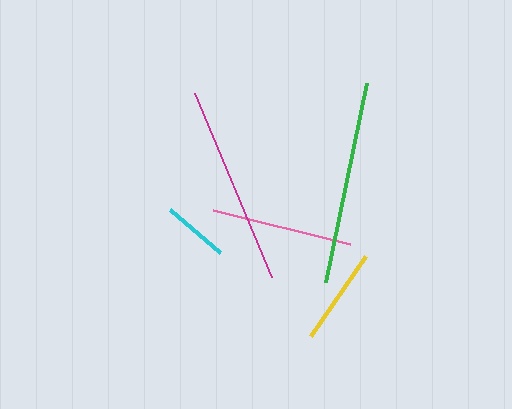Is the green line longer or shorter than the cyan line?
The green line is longer than the cyan line.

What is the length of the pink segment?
The pink segment is approximately 141 pixels long.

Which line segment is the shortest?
The cyan line is the shortest at approximately 66 pixels.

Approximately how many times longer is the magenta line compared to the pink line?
The magenta line is approximately 1.4 times the length of the pink line.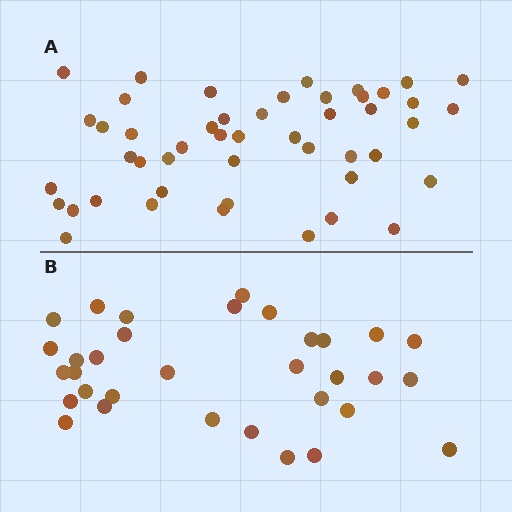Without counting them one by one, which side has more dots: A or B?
Region A (the top region) has more dots.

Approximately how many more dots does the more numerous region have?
Region A has approximately 15 more dots than region B.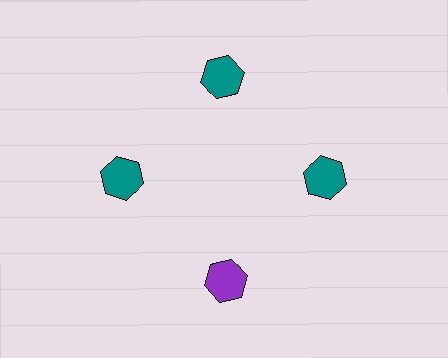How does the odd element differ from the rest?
It has a different color: purple instead of teal.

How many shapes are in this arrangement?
There are 4 shapes arranged in a ring pattern.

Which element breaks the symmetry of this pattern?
The purple hexagon at roughly the 6 o'clock position breaks the symmetry. All other shapes are teal hexagons.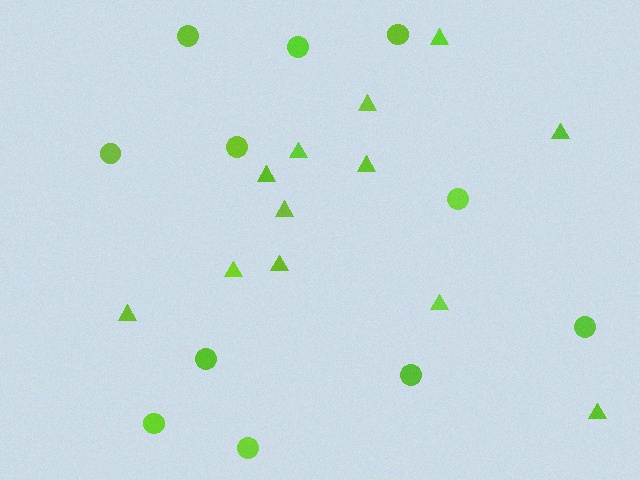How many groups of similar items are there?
There are 2 groups: one group of triangles (12) and one group of circles (11).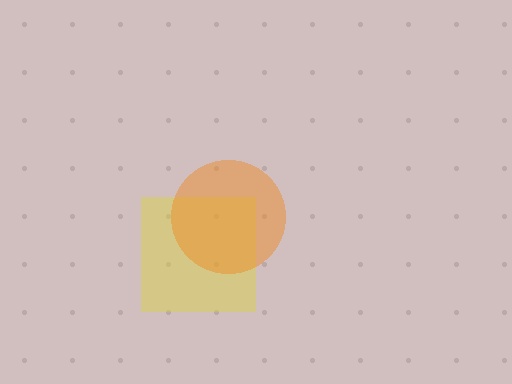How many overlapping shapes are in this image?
There are 2 overlapping shapes in the image.